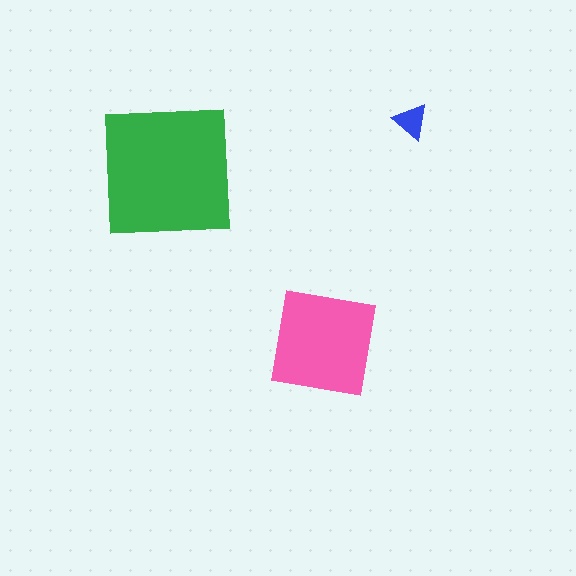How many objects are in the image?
There are 3 objects in the image.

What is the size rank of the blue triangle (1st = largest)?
3rd.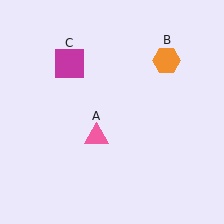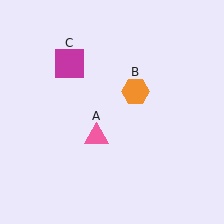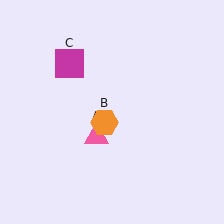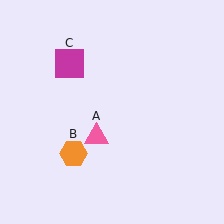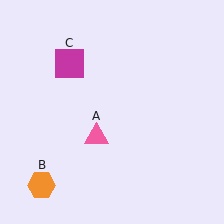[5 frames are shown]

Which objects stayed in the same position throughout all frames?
Pink triangle (object A) and magenta square (object C) remained stationary.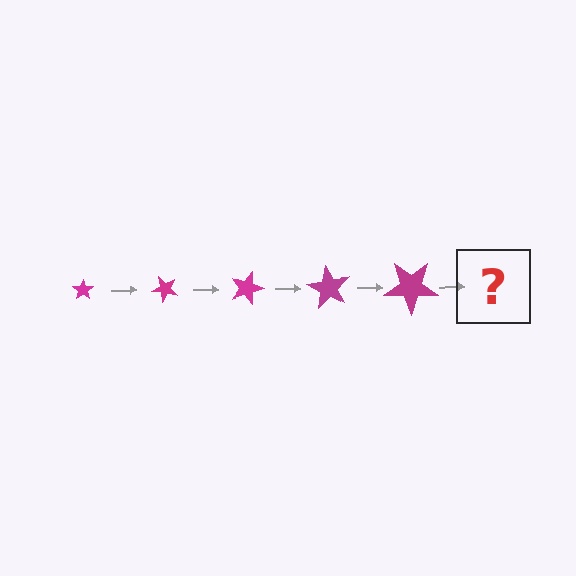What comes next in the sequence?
The next element should be a star, larger than the previous one and rotated 225 degrees from the start.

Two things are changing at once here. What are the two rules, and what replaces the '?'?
The two rules are that the star grows larger each step and it rotates 45 degrees each step. The '?' should be a star, larger than the previous one and rotated 225 degrees from the start.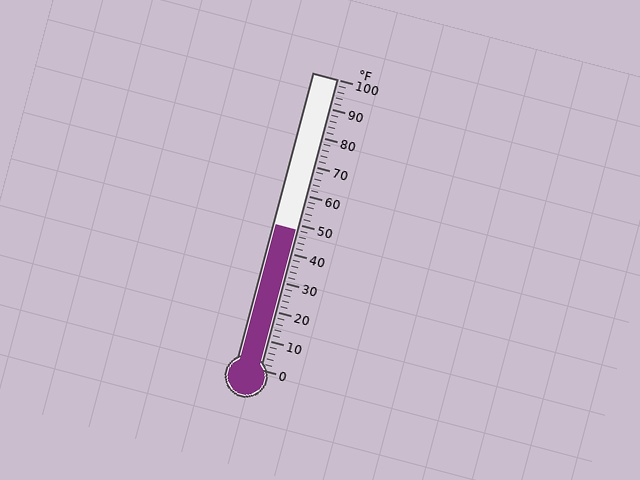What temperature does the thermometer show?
The thermometer shows approximately 48°F.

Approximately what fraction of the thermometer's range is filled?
The thermometer is filled to approximately 50% of its range.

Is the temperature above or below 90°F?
The temperature is below 90°F.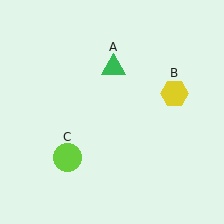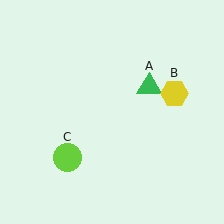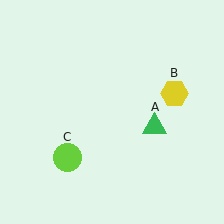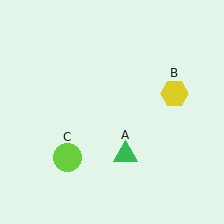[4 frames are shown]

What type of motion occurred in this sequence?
The green triangle (object A) rotated clockwise around the center of the scene.